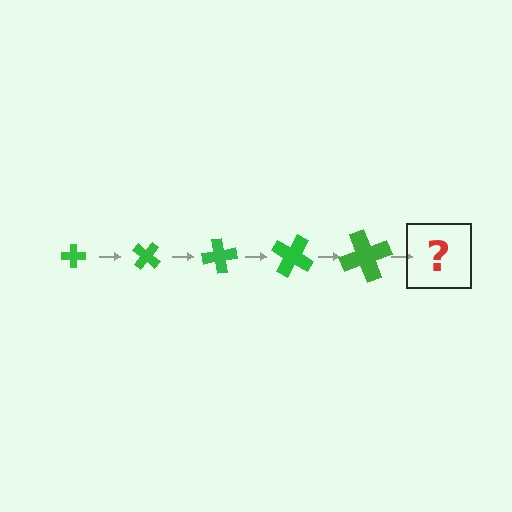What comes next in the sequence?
The next element should be a cross, larger than the previous one and rotated 200 degrees from the start.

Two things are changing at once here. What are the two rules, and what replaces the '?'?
The two rules are that the cross grows larger each step and it rotates 40 degrees each step. The '?' should be a cross, larger than the previous one and rotated 200 degrees from the start.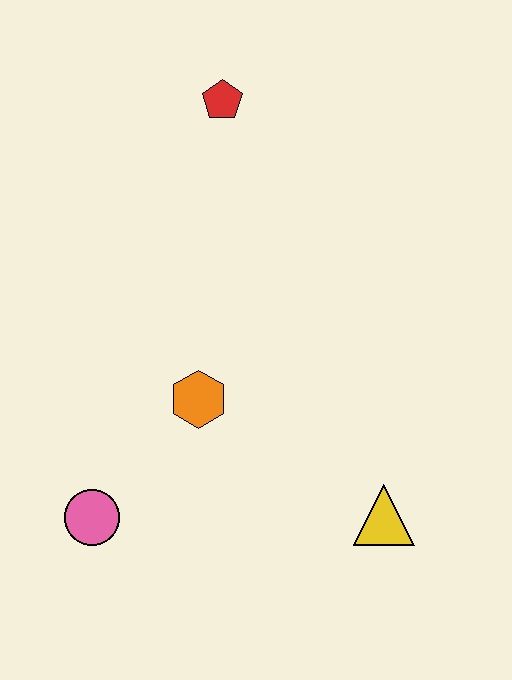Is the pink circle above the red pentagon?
No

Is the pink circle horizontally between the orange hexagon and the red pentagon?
No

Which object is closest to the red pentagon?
The orange hexagon is closest to the red pentagon.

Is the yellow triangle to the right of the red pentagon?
Yes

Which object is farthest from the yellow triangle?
The red pentagon is farthest from the yellow triangle.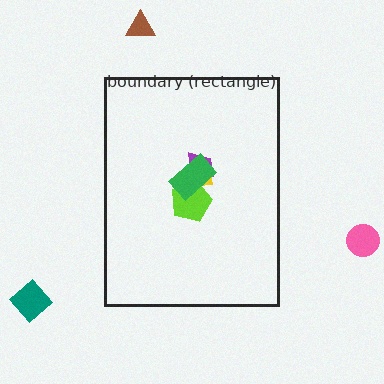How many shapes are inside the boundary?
4 inside, 3 outside.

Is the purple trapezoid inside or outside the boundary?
Inside.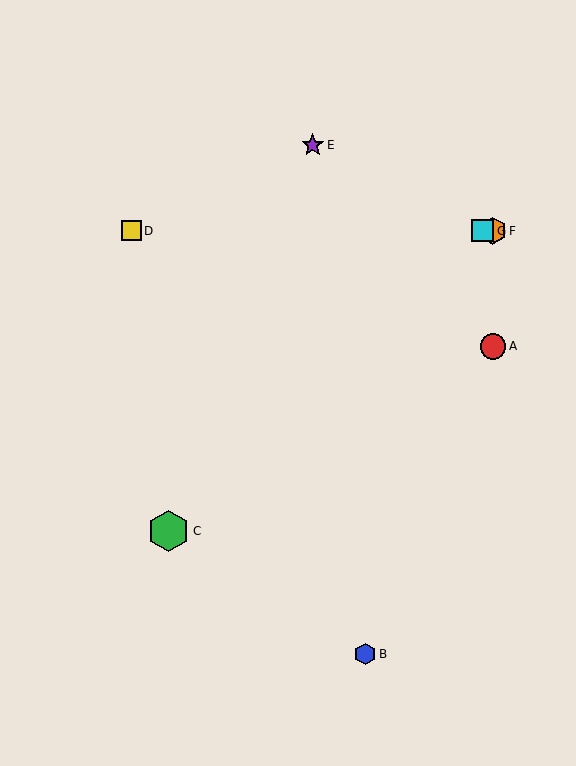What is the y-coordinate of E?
Object E is at y≈145.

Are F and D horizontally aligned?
Yes, both are at y≈231.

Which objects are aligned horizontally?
Objects D, F, G are aligned horizontally.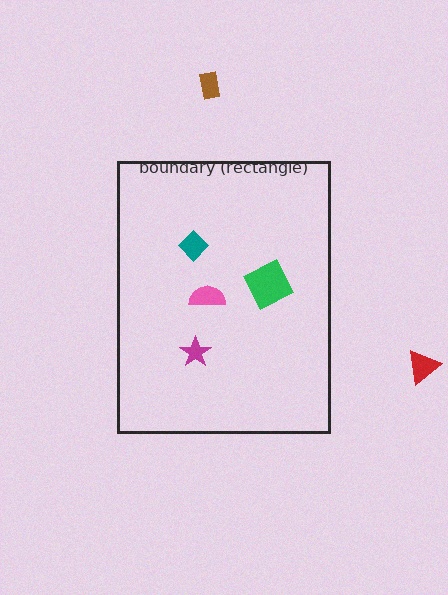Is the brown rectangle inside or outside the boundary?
Outside.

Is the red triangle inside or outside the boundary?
Outside.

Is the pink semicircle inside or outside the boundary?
Inside.